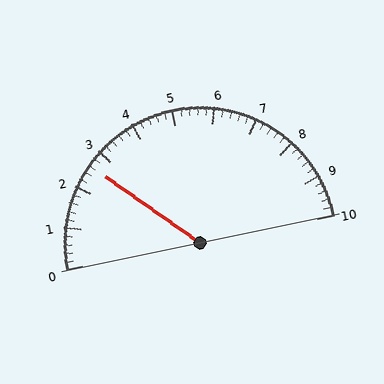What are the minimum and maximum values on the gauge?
The gauge ranges from 0 to 10.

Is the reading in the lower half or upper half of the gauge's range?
The reading is in the lower half of the range (0 to 10).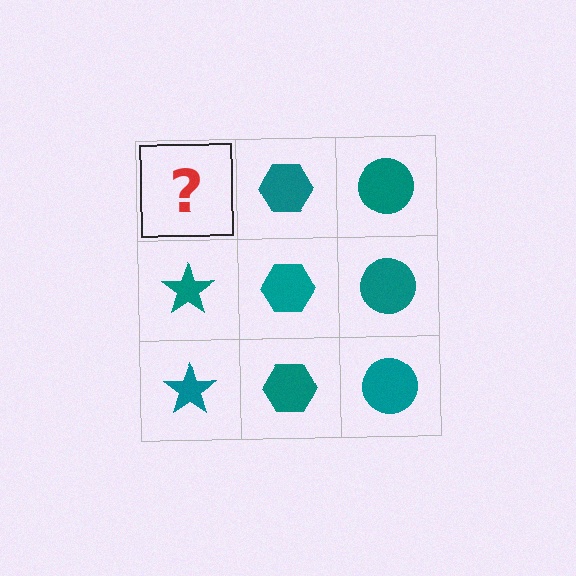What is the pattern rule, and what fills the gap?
The rule is that each column has a consistent shape. The gap should be filled with a teal star.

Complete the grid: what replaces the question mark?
The question mark should be replaced with a teal star.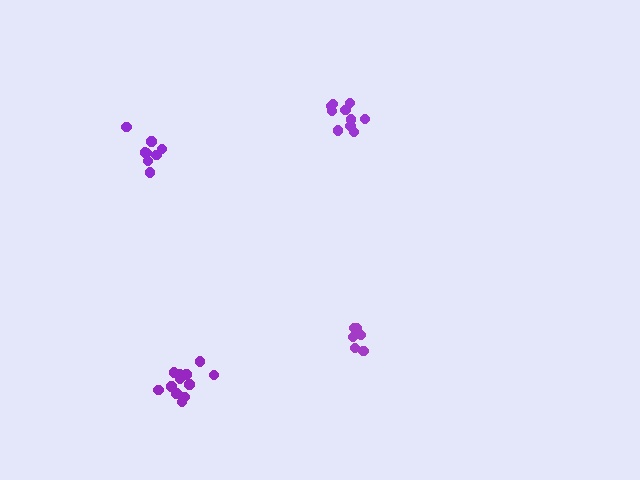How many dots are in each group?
Group 1: 10 dots, Group 2: 6 dots, Group 3: 8 dots, Group 4: 12 dots (36 total).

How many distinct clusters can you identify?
There are 4 distinct clusters.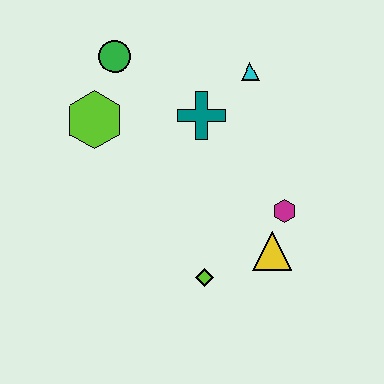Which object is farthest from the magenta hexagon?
The green circle is farthest from the magenta hexagon.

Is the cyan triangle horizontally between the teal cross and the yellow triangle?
Yes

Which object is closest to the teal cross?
The cyan triangle is closest to the teal cross.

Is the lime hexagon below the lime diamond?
No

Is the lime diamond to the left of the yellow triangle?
Yes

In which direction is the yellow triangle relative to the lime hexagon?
The yellow triangle is to the right of the lime hexagon.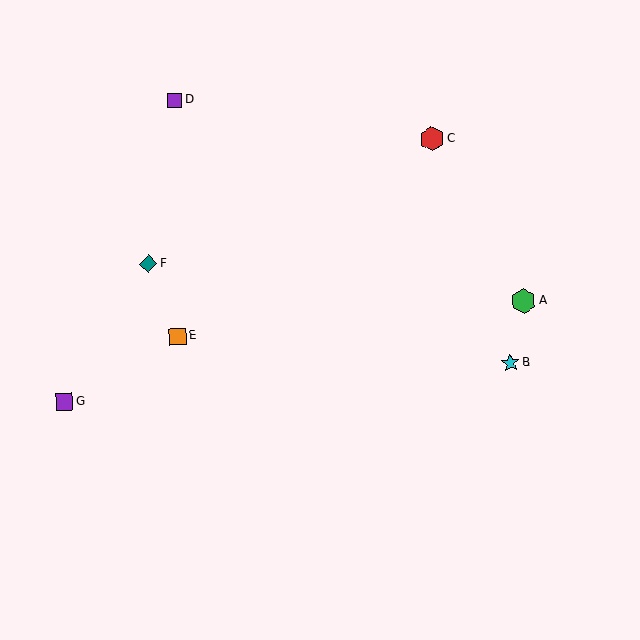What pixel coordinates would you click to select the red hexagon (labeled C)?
Click at (432, 139) to select the red hexagon C.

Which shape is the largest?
The red hexagon (labeled C) is the largest.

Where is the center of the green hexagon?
The center of the green hexagon is at (524, 301).